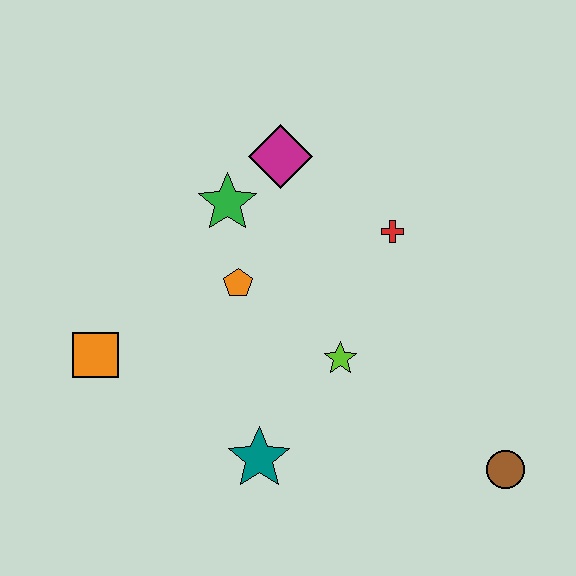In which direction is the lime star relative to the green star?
The lime star is below the green star.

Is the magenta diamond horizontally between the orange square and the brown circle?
Yes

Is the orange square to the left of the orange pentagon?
Yes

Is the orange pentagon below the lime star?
No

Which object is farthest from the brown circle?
The orange square is farthest from the brown circle.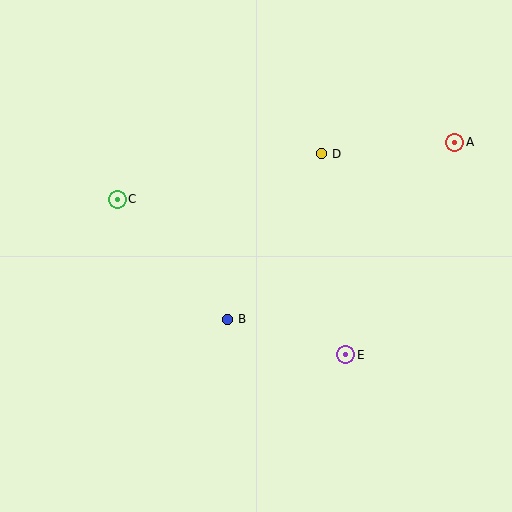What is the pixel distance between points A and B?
The distance between A and B is 288 pixels.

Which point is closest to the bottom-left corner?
Point B is closest to the bottom-left corner.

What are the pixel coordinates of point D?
Point D is at (321, 154).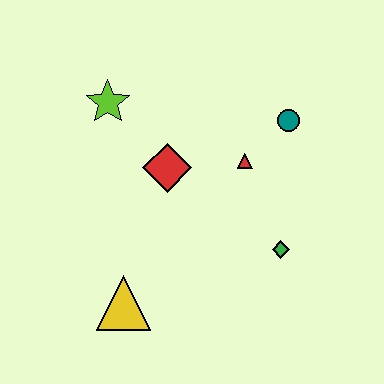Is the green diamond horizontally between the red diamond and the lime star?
No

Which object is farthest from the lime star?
The green diamond is farthest from the lime star.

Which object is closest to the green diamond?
The red triangle is closest to the green diamond.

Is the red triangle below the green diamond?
No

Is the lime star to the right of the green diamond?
No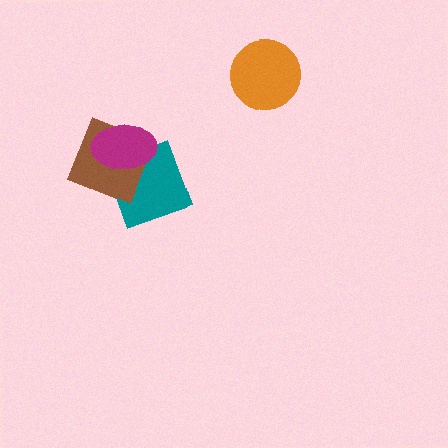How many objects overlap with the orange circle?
0 objects overlap with the orange circle.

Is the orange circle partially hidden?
No, no other shape covers it.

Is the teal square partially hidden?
Yes, it is partially covered by another shape.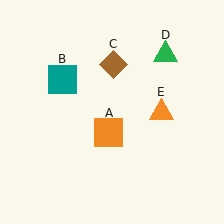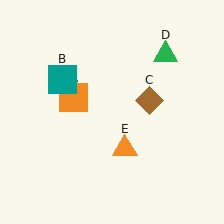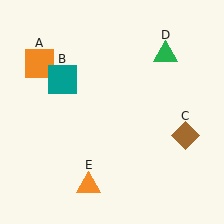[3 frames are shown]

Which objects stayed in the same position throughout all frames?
Teal square (object B) and green triangle (object D) remained stationary.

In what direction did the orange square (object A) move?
The orange square (object A) moved up and to the left.